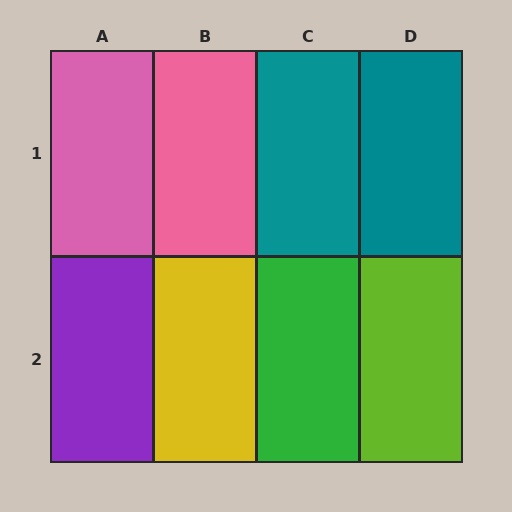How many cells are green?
1 cell is green.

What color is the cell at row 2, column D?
Lime.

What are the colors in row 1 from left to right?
Pink, pink, teal, teal.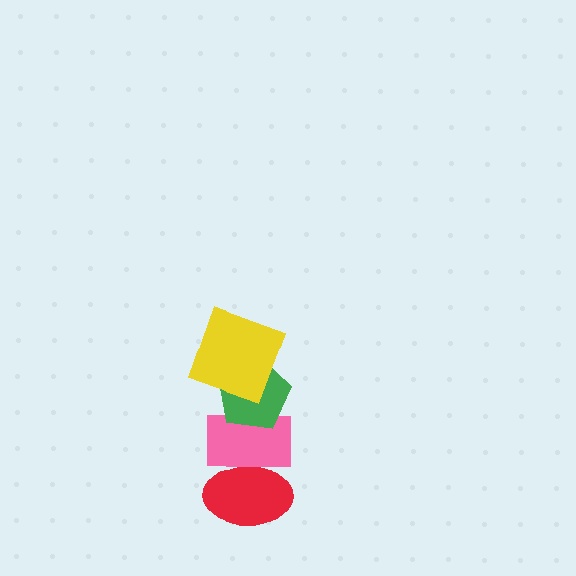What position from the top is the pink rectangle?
The pink rectangle is 3rd from the top.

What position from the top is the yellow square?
The yellow square is 1st from the top.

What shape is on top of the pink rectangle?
The green pentagon is on top of the pink rectangle.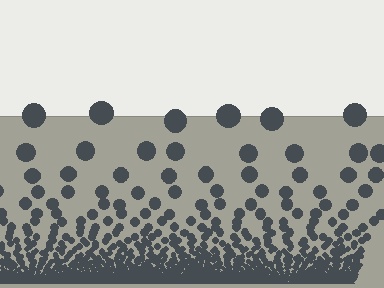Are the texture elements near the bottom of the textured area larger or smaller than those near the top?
Smaller. The gradient is inverted — elements near the bottom are smaller and denser.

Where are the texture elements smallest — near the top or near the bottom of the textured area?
Near the bottom.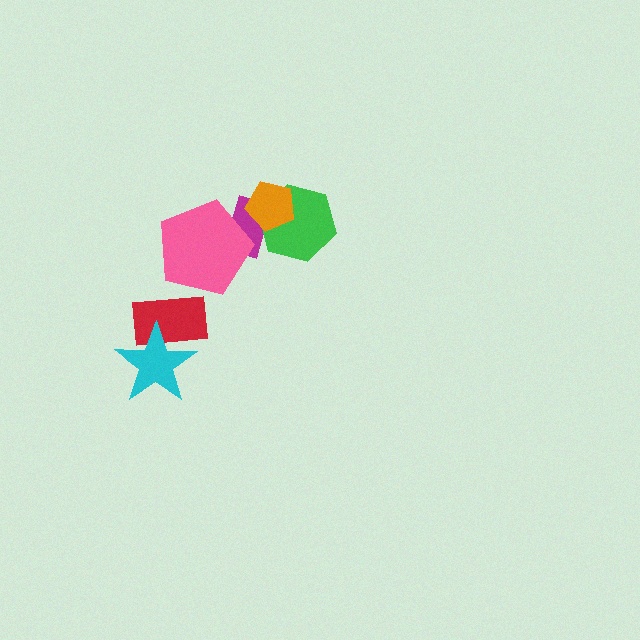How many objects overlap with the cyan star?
1 object overlaps with the cyan star.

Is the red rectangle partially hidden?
Yes, it is partially covered by another shape.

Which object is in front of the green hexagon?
The orange pentagon is in front of the green hexagon.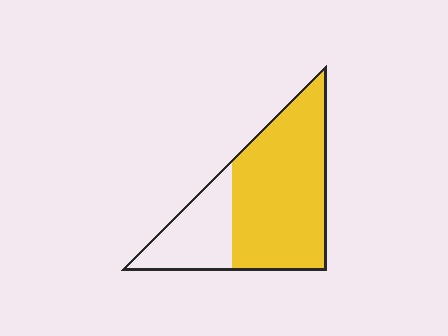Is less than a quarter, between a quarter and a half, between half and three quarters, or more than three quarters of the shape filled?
Between half and three quarters.